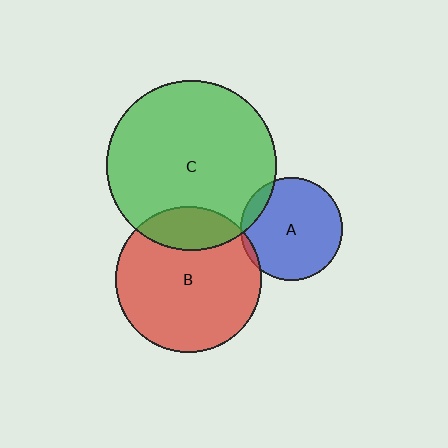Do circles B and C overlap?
Yes.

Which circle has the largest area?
Circle C (green).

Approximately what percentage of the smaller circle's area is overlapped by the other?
Approximately 20%.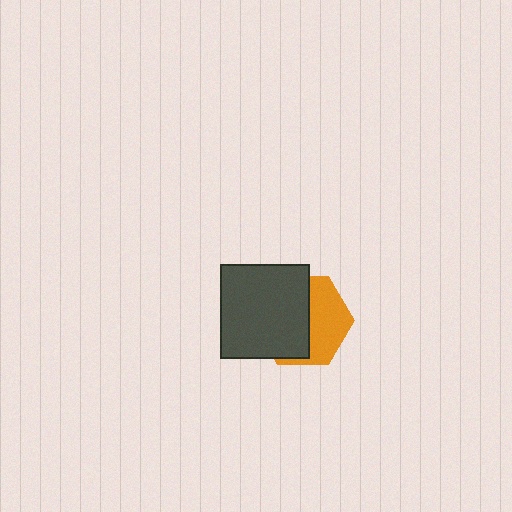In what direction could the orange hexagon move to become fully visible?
The orange hexagon could move right. That would shift it out from behind the dark gray rectangle entirely.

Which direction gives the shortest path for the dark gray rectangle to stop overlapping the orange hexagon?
Moving left gives the shortest separation.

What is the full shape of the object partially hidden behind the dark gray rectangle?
The partially hidden object is an orange hexagon.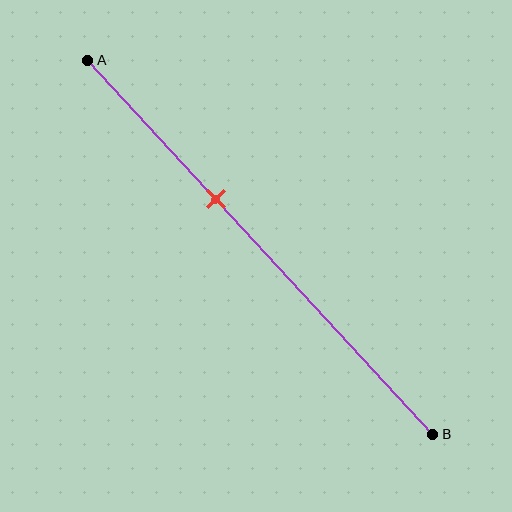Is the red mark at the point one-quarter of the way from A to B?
No, the mark is at about 35% from A, not at the 25% one-quarter point.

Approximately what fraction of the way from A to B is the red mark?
The red mark is approximately 35% of the way from A to B.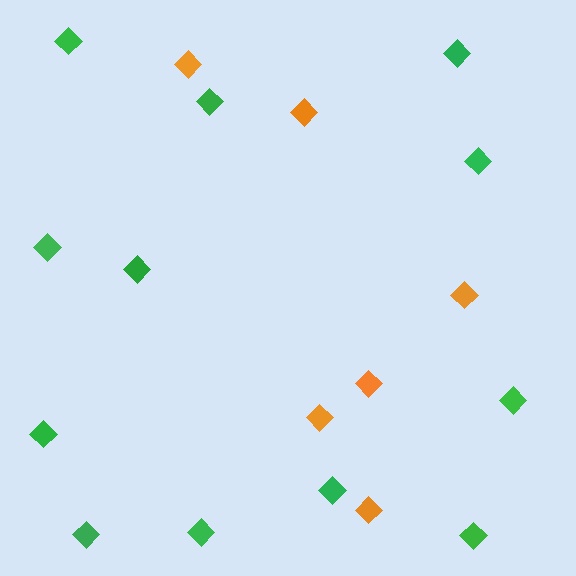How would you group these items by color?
There are 2 groups: one group of orange diamonds (6) and one group of green diamonds (12).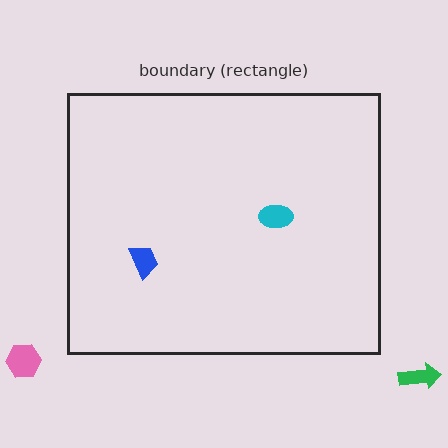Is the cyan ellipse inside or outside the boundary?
Inside.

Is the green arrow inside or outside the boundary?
Outside.